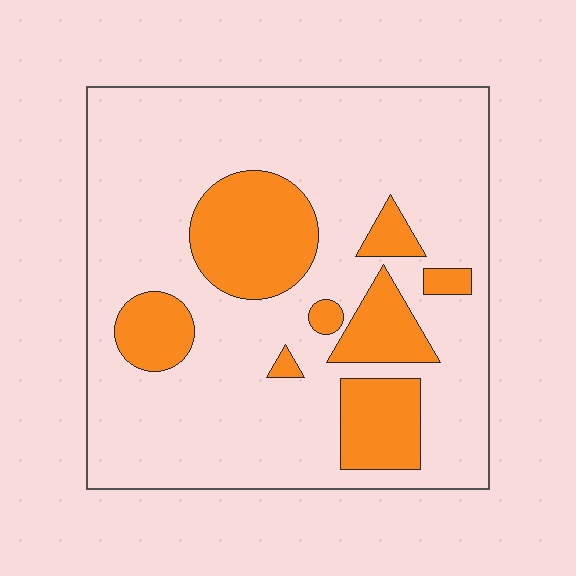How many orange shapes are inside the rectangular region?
8.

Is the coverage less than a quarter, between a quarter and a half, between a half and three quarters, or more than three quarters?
Less than a quarter.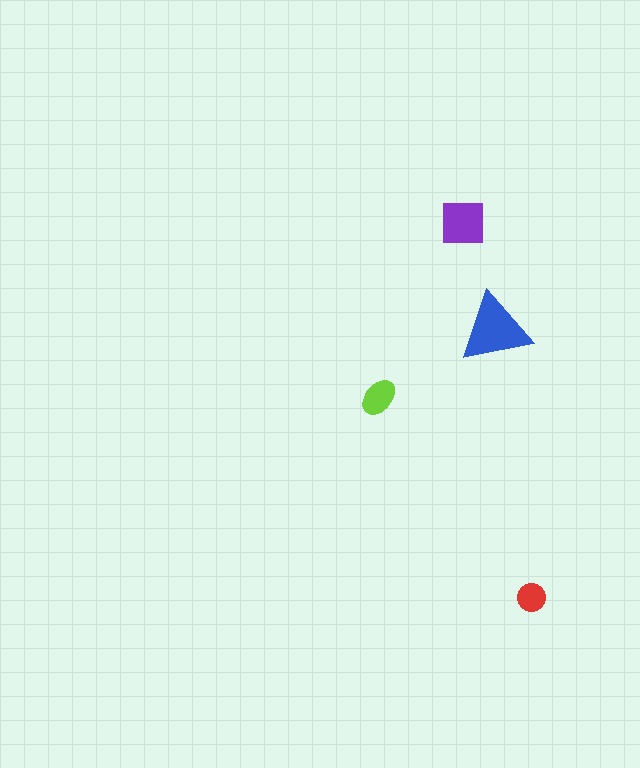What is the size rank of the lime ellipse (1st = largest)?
3rd.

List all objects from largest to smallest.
The blue triangle, the purple square, the lime ellipse, the red circle.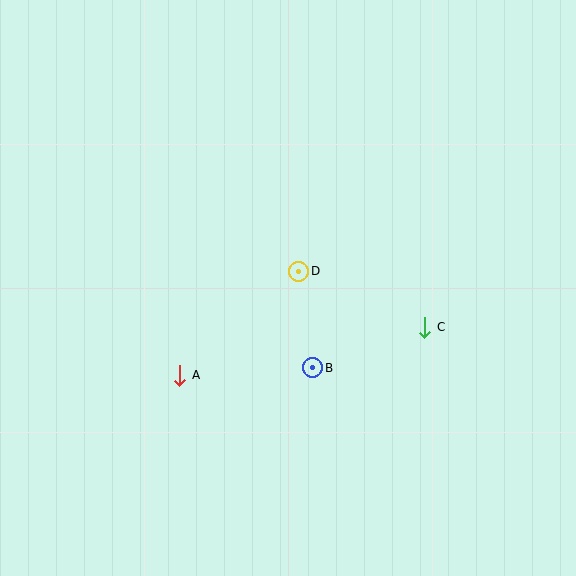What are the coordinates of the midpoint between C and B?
The midpoint between C and B is at (369, 347).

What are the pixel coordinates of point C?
Point C is at (425, 327).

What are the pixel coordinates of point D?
Point D is at (299, 271).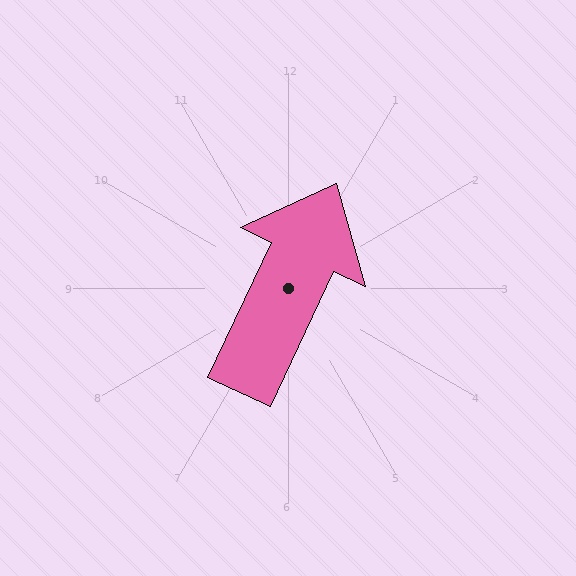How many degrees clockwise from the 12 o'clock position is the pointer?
Approximately 25 degrees.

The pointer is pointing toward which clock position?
Roughly 1 o'clock.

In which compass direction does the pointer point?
Northeast.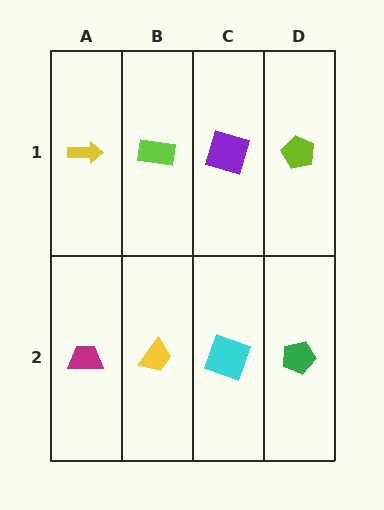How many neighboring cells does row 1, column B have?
3.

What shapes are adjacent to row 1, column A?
A magenta trapezoid (row 2, column A), a lime rectangle (row 1, column B).